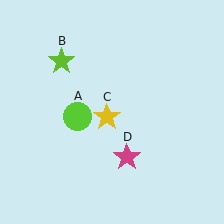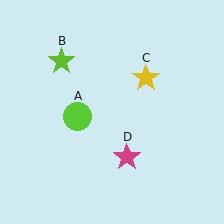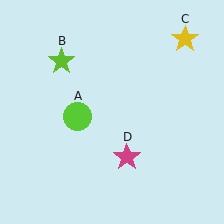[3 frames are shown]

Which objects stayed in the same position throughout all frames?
Lime circle (object A) and lime star (object B) and magenta star (object D) remained stationary.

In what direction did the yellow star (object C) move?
The yellow star (object C) moved up and to the right.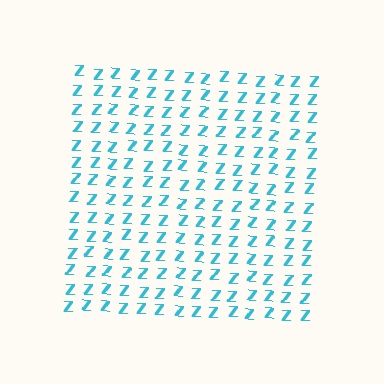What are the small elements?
The small elements are letter Z's.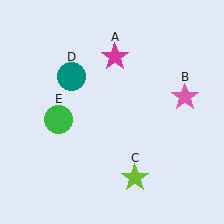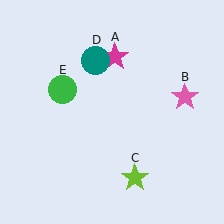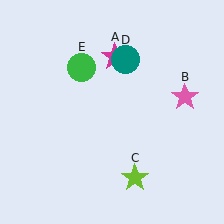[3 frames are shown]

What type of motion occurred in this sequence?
The teal circle (object D), green circle (object E) rotated clockwise around the center of the scene.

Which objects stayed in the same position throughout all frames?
Magenta star (object A) and pink star (object B) and lime star (object C) remained stationary.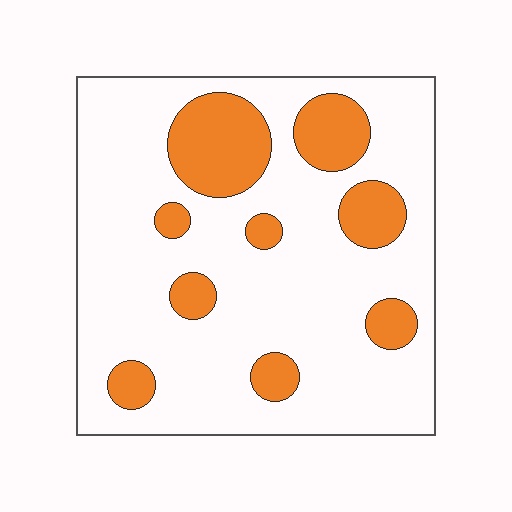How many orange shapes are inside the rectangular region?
9.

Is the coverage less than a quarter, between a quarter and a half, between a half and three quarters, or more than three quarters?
Less than a quarter.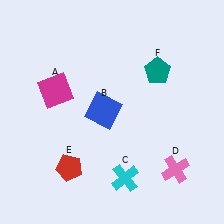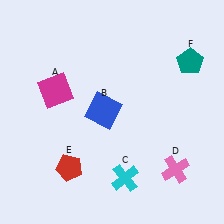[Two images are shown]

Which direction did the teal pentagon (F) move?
The teal pentagon (F) moved right.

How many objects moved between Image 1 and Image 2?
1 object moved between the two images.